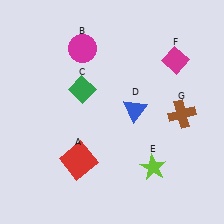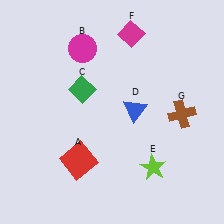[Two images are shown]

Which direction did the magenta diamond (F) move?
The magenta diamond (F) moved left.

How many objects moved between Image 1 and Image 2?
1 object moved between the two images.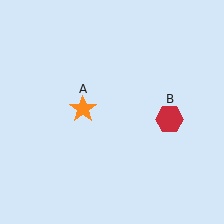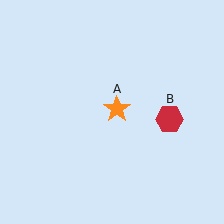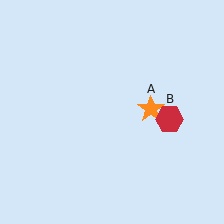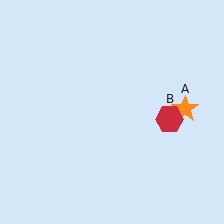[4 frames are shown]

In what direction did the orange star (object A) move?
The orange star (object A) moved right.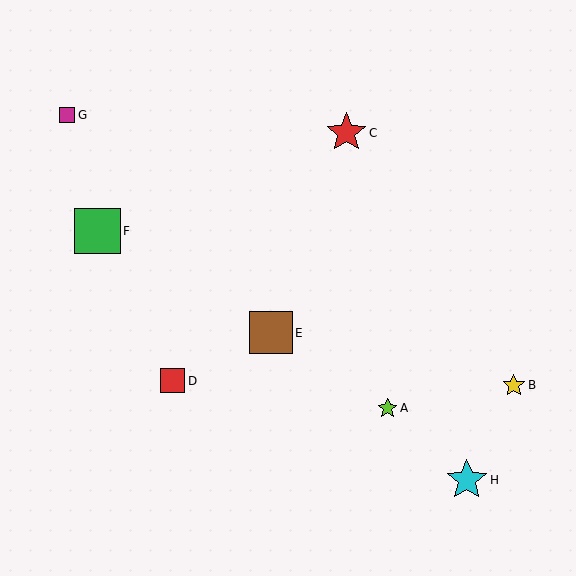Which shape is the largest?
The green square (labeled F) is the largest.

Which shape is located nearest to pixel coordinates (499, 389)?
The yellow star (labeled B) at (514, 385) is nearest to that location.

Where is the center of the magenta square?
The center of the magenta square is at (67, 115).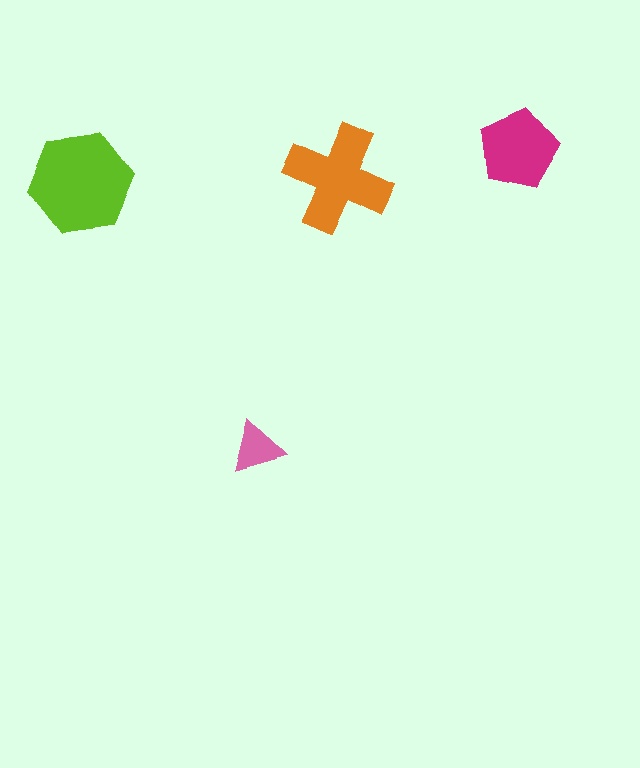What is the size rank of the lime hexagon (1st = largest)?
1st.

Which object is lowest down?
The pink triangle is bottommost.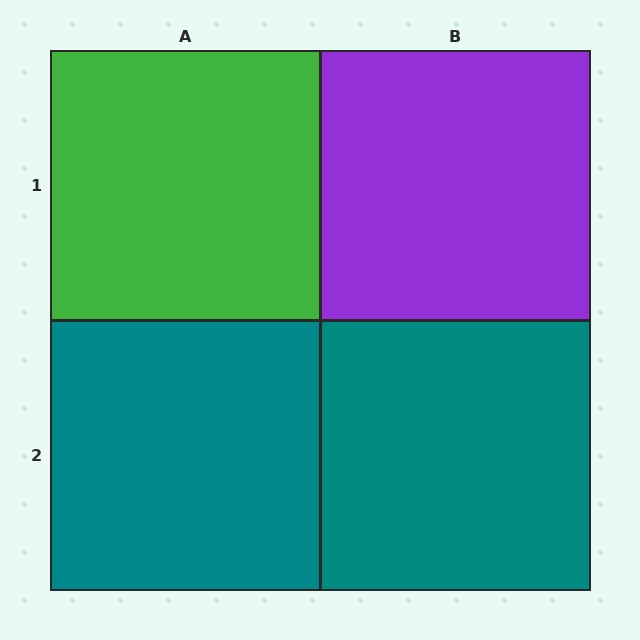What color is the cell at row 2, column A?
Teal.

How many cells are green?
1 cell is green.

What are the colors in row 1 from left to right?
Green, purple.